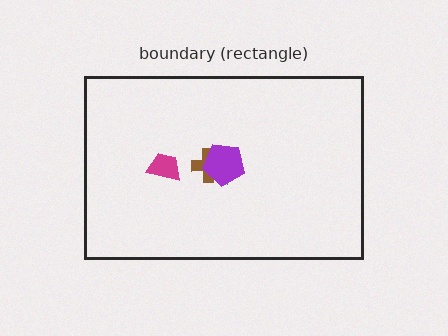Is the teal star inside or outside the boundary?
Inside.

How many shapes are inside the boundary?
4 inside, 0 outside.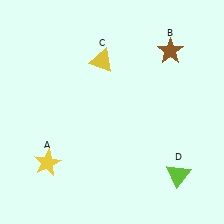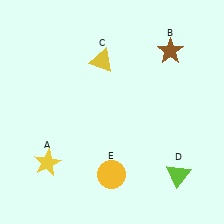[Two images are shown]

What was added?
A yellow circle (E) was added in Image 2.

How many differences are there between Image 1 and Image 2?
There is 1 difference between the two images.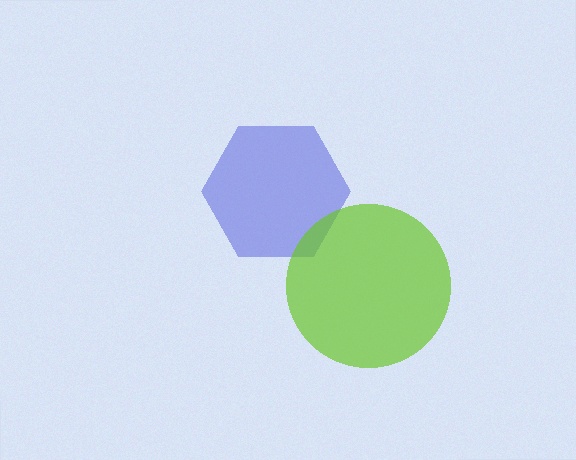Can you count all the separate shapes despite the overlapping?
Yes, there are 2 separate shapes.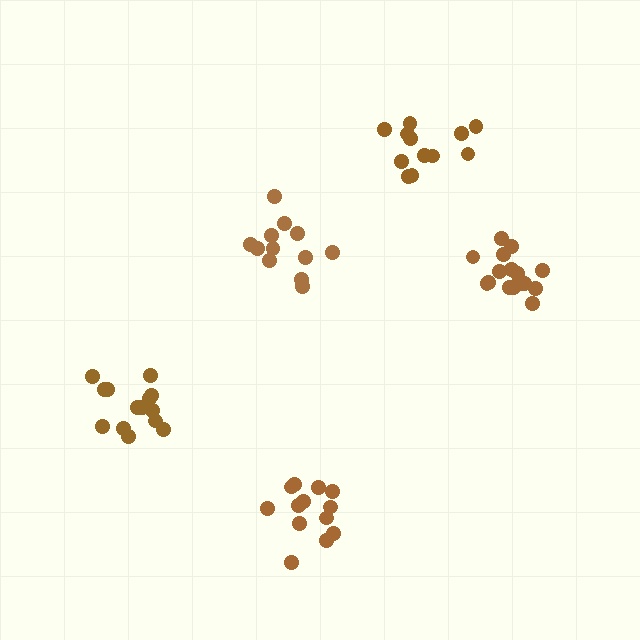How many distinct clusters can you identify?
There are 5 distinct clusters.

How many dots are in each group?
Group 1: 16 dots, Group 2: 14 dots, Group 3: 12 dots, Group 4: 13 dots, Group 5: 12 dots (67 total).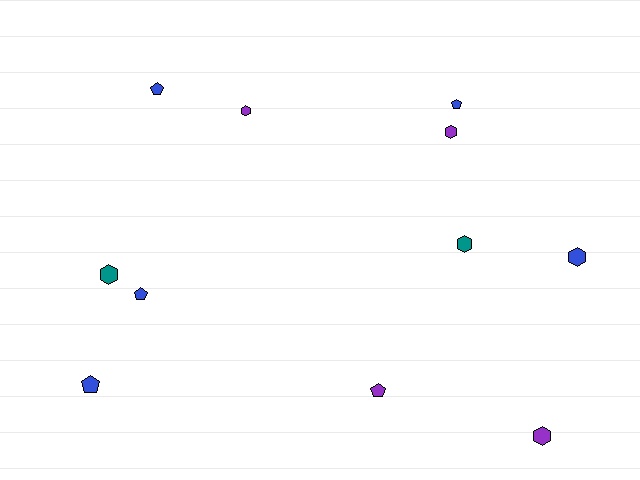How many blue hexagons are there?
There is 1 blue hexagon.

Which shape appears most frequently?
Hexagon, with 6 objects.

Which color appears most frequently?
Blue, with 5 objects.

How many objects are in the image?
There are 11 objects.